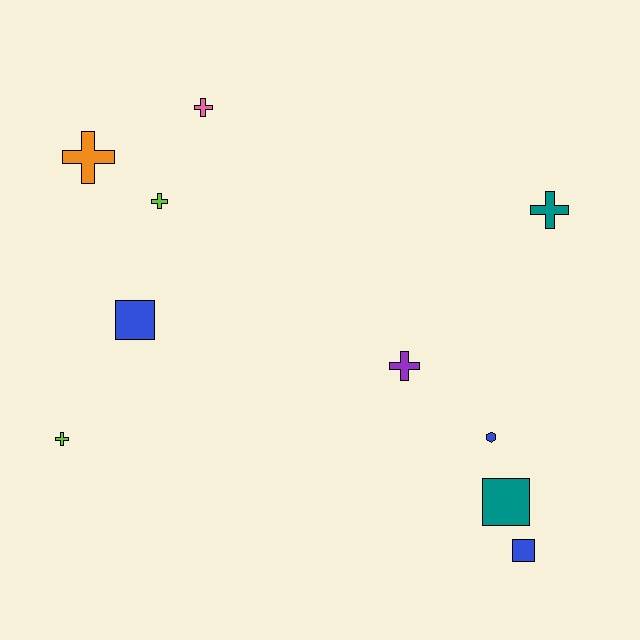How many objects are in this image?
There are 10 objects.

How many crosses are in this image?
There are 6 crosses.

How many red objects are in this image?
There are no red objects.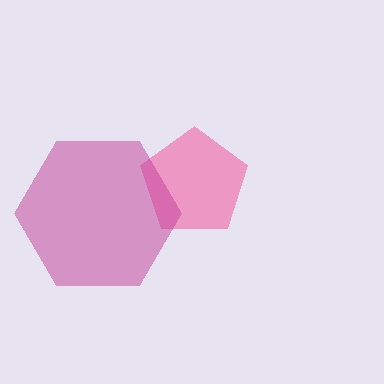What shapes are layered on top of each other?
The layered shapes are: a pink pentagon, a magenta hexagon.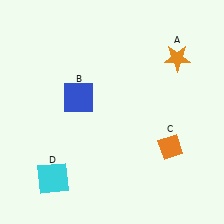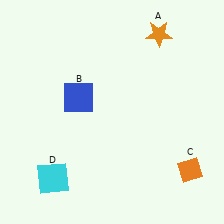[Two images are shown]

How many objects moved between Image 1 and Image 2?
2 objects moved between the two images.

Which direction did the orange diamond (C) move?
The orange diamond (C) moved down.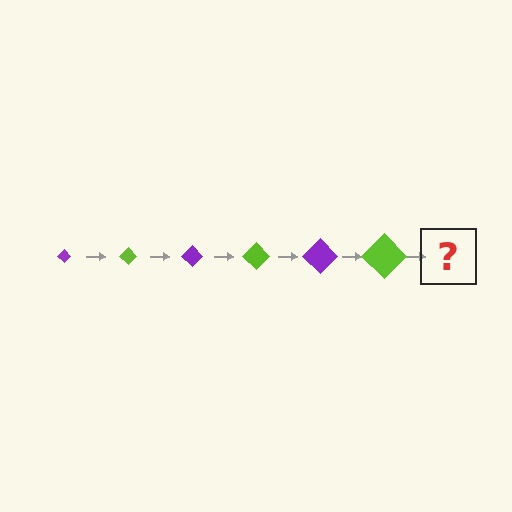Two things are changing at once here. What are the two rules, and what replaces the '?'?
The two rules are that the diamond grows larger each step and the color cycles through purple and lime. The '?' should be a purple diamond, larger than the previous one.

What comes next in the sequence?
The next element should be a purple diamond, larger than the previous one.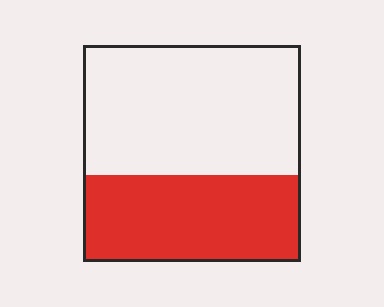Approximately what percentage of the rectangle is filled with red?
Approximately 40%.